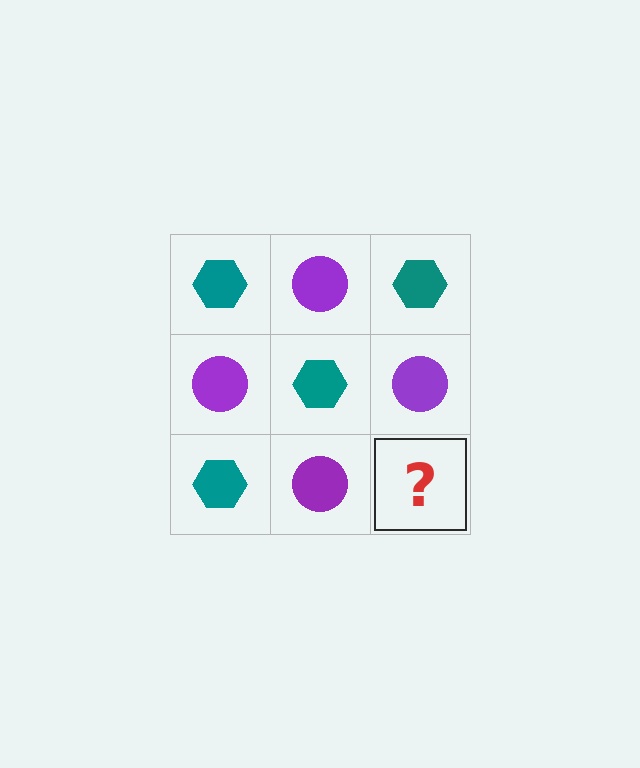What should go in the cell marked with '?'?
The missing cell should contain a teal hexagon.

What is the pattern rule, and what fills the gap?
The rule is that it alternates teal hexagon and purple circle in a checkerboard pattern. The gap should be filled with a teal hexagon.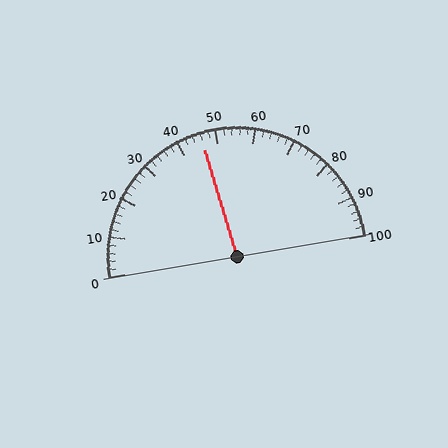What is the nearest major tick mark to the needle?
The nearest major tick mark is 50.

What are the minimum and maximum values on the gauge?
The gauge ranges from 0 to 100.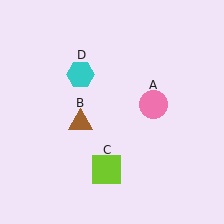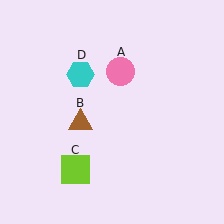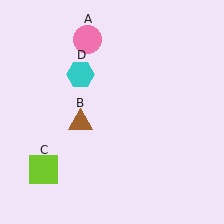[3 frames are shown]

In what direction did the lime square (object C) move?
The lime square (object C) moved left.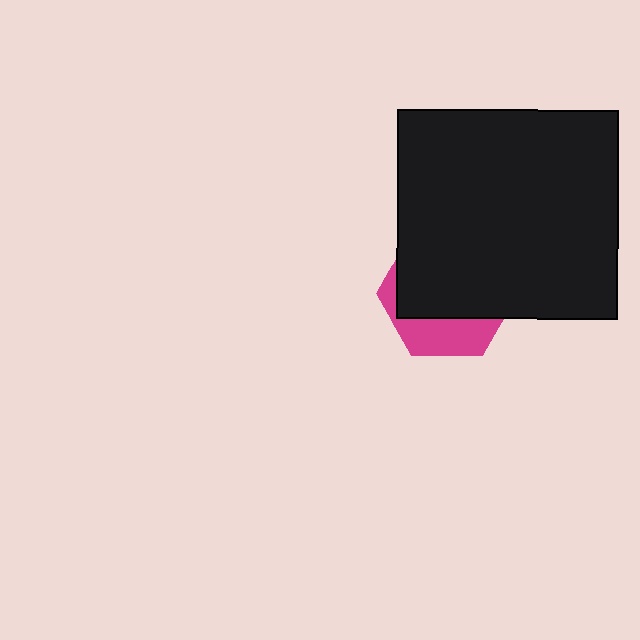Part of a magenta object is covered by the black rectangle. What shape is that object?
It is a hexagon.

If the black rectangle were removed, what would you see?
You would see the complete magenta hexagon.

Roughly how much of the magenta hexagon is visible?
A small part of it is visible (roughly 31%).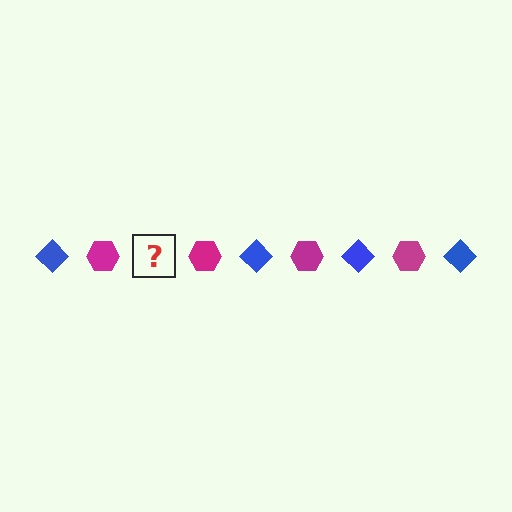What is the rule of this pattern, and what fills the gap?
The rule is that the pattern alternates between blue diamond and magenta hexagon. The gap should be filled with a blue diamond.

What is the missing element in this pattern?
The missing element is a blue diamond.